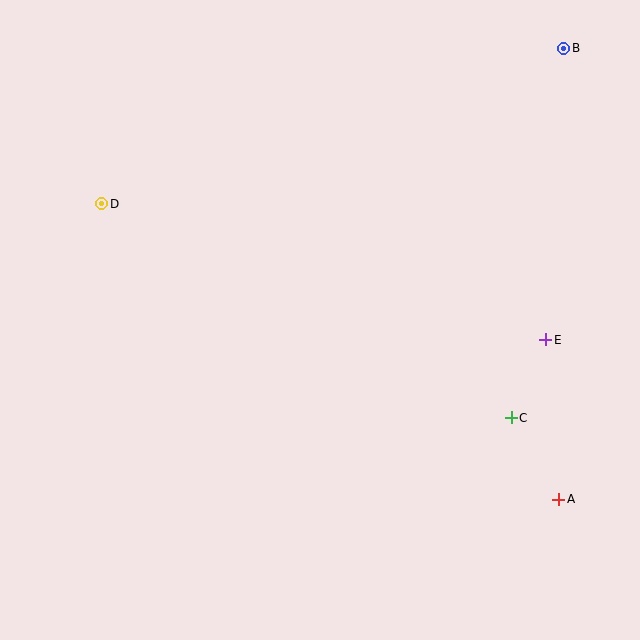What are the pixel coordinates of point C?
Point C is at (511, 418).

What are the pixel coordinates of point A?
Point A is at (559, 499).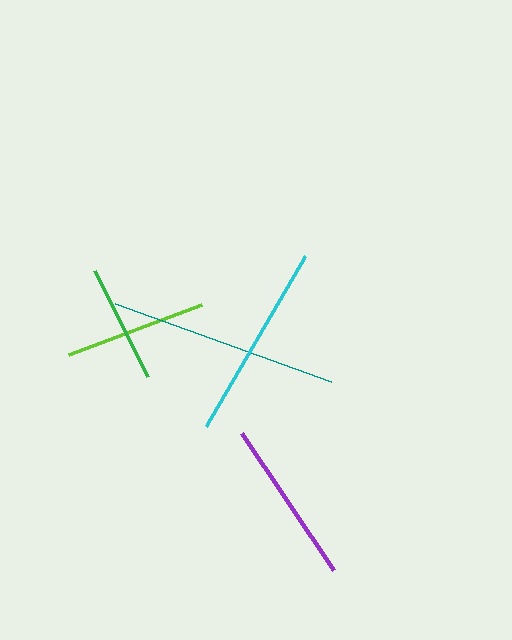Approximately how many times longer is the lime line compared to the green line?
The lime line is approximately 1.2 times the length of the green line.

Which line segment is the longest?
The teal line is the longest at approximately 229 pixels.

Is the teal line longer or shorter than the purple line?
The teal line is longer than the purple line.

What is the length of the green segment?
The green segment is approximately 118 pixels long.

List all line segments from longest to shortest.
From longest to shortest: teal, cyan, purple, lime, green.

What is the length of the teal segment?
The teal segment is approximately 229 pixels long.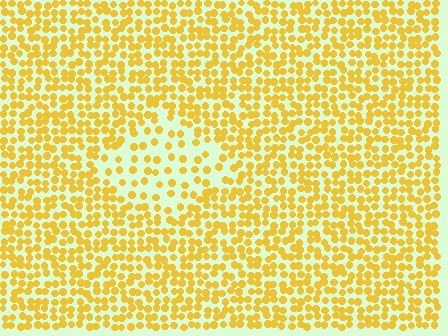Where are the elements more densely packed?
The elements are more densely packed outside the diamond boundary.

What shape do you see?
I see a diamond.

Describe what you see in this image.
The image contains small yellow elements arranged at two different densities. A diamond-shaped region is visible where the elements are less densely packed than the surrounding area.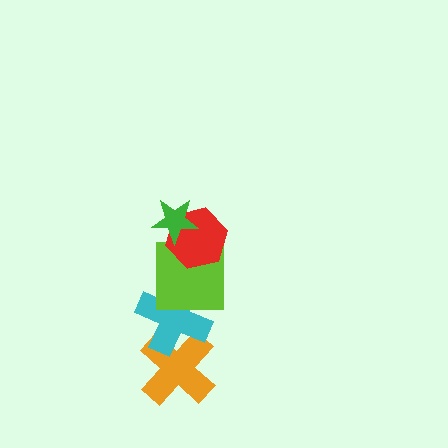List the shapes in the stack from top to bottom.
From top to bottom: the green star, the red hexagon, the lime square, the cyan cross, the orange cross.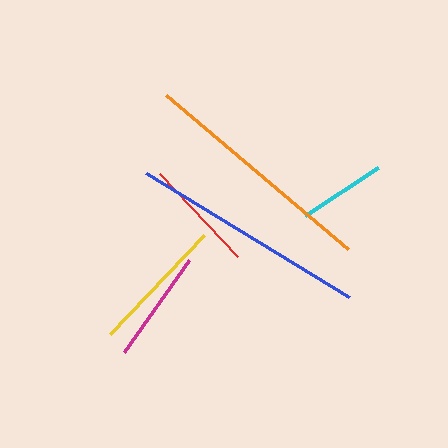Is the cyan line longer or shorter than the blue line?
The blue line is longer than the cyan line.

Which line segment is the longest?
The orange line is the longest at approximately 238 pixels.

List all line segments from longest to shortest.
From longest to shortest: orange, blue, yellow, red, magenta, cyan.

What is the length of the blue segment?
The blue segment is approximately 238 pixels long.